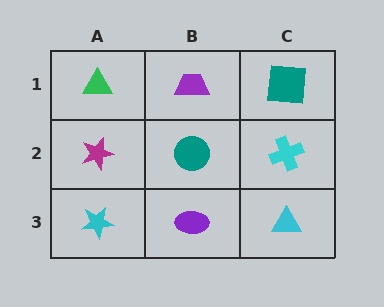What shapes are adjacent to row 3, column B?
A teal circle (row 2, column B), a cyan star (row 3, column A), a cyan triangle (row 3, column C).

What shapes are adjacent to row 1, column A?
A magenta star (row 2, column A), a purple trapezoid (row 1, column B).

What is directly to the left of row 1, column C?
A purple trapezoid.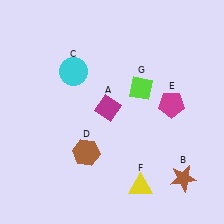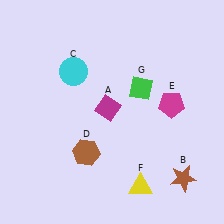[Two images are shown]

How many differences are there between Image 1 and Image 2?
There is 1 difference between the two images.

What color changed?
The diamond (G) changed from lime in Image 1 to green in Image 2.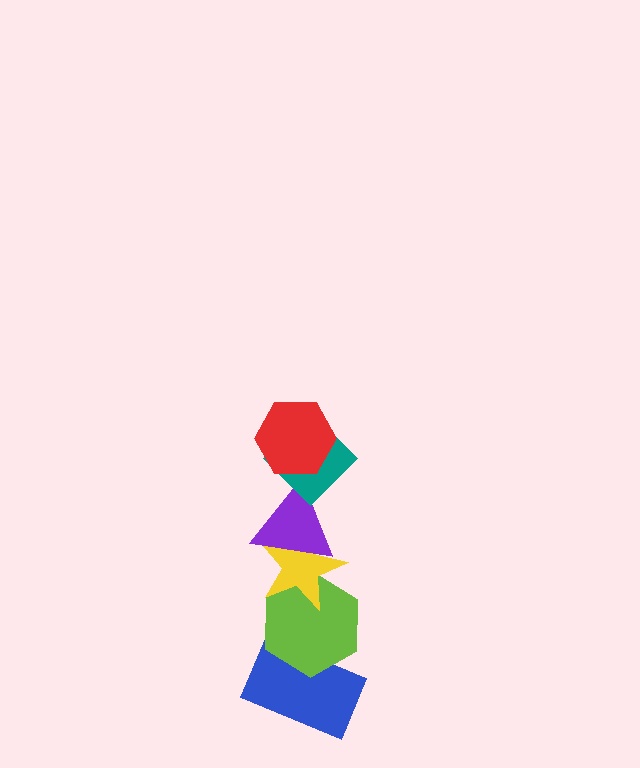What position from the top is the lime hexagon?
The lime hexagon is 5th from the top.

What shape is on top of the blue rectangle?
The lime hexagon is on top of the blue rectangle.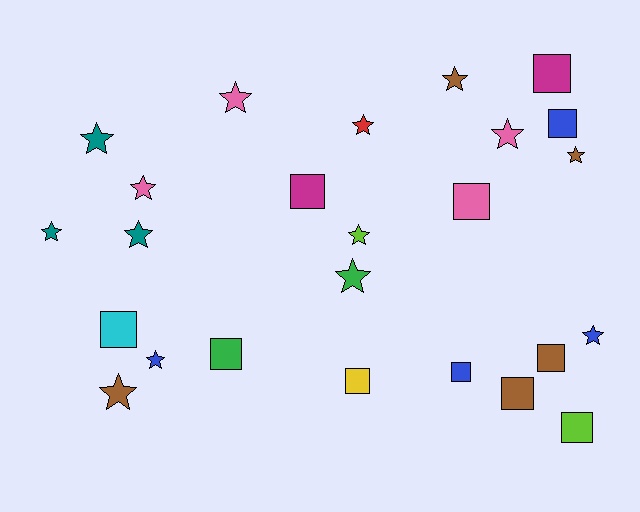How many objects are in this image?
There are 25 objects.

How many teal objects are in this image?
There are 3 teal objects.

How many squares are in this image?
There are 11 squares.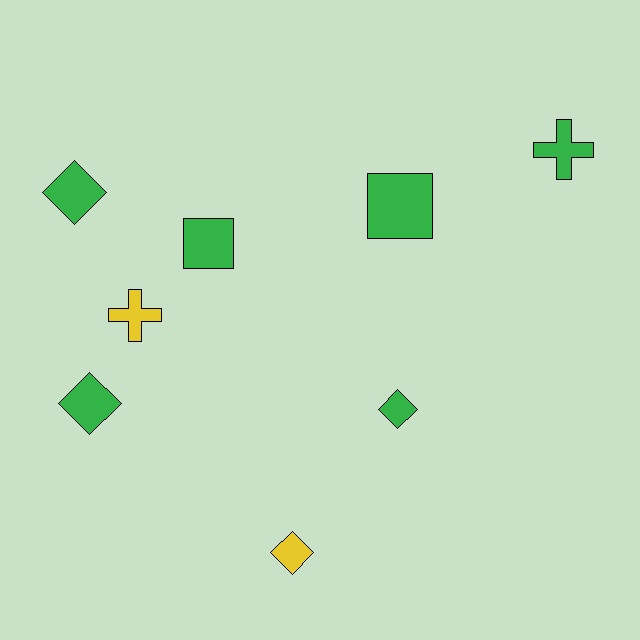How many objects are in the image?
There are 8 objects.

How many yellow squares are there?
There are no yellow squares.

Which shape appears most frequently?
Diamond, with 4 objects.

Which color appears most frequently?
Green, with 6 objects.